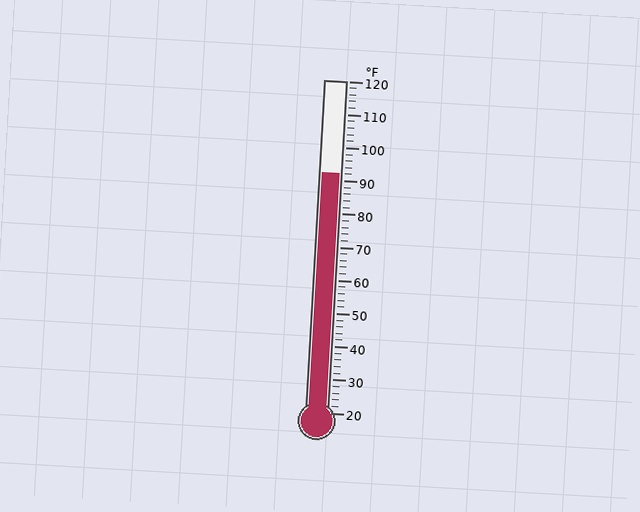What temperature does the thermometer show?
The thermometer shows approximately 92°F.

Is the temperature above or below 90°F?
The temperature is above 90°F.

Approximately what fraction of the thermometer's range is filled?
The thermometer is filled to approximately 70% of its range.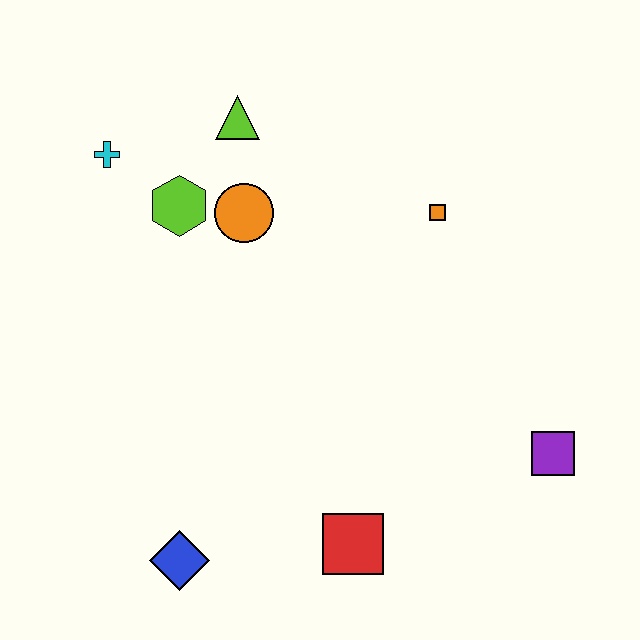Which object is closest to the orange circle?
The lime hexagon is closest to the orange circle.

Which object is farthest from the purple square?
The cyan cross is farthest from the purple square.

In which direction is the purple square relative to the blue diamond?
The purple square is to the right of the blue diamond.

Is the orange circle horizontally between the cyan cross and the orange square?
Yes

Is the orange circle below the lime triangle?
Yes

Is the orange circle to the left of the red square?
Yes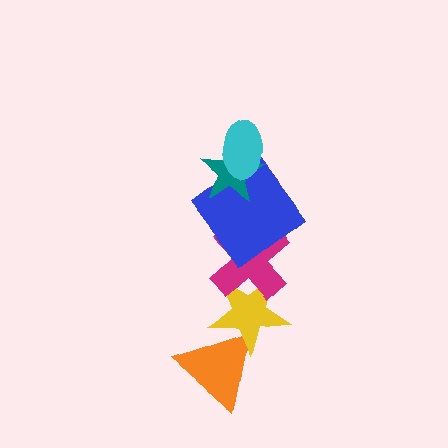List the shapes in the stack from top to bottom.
From top to bottom: the cyan ellipse, the teal star, the blue diamond, the magenta cross, the yellow star, the orange triangle.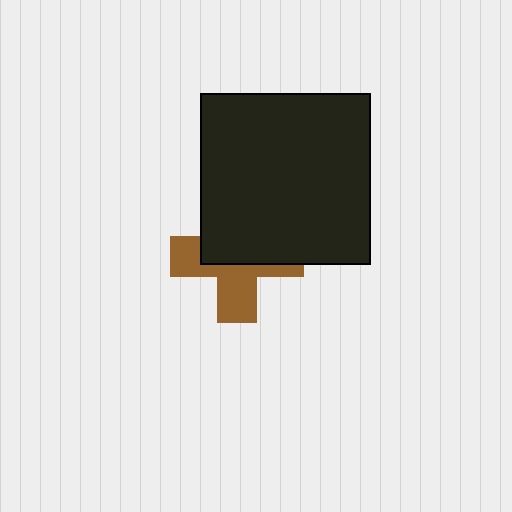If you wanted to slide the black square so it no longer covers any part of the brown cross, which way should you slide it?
Slide it up — that is the most direct way to separate the two shapes.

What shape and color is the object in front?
The object in front is a black square.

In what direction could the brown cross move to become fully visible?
The brown cross could move down. That would shift it out from behind the black square entirely.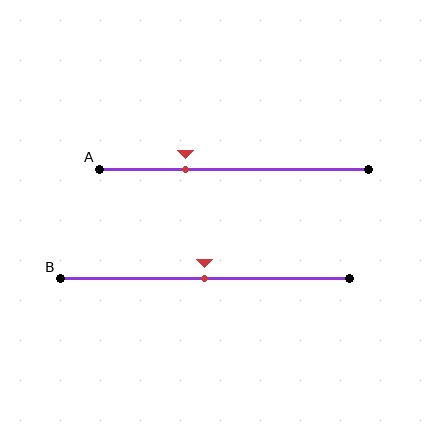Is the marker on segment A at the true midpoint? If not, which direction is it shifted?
No, the marker on segment A is shifted to the left by about 18% of the segment length.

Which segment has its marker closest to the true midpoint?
Segment B has its marker closest to the true midpoint.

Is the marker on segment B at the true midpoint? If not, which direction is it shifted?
Yes, the marker on segment B is at the true midpoint.